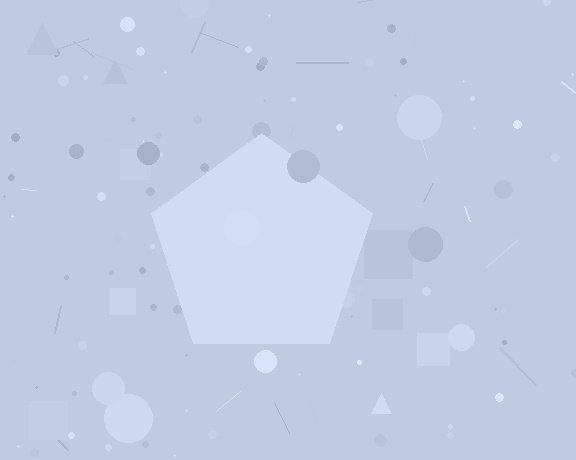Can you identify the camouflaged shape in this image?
The camouflaged shape is a pentagon.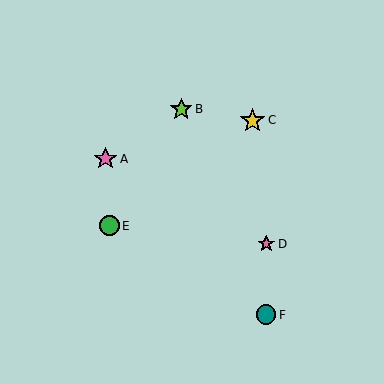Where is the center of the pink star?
The center of the pink star is at (266, 244).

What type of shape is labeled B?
Shape B is a lime star.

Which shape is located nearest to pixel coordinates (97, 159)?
The pink star (labeled A) at (105, 159) is nearest to that location.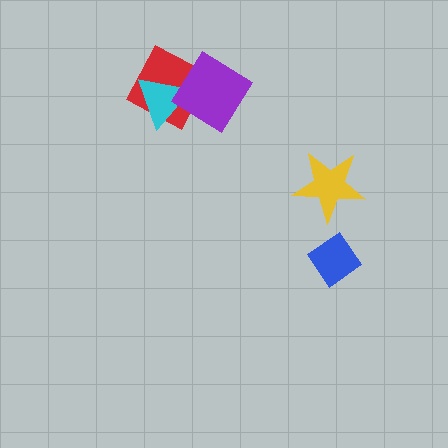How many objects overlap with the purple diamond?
2 objects overlap with the purple diamond.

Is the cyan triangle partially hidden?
Yes, it is partially covered by another shape.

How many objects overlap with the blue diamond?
0 objects overlap with the blue diamond.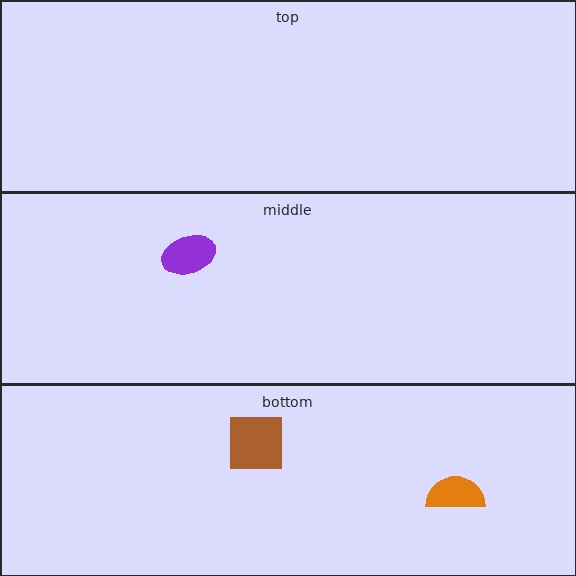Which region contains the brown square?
The bottom region.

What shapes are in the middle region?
The purple ellipse.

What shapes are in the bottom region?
The brown square, the orange semicircle.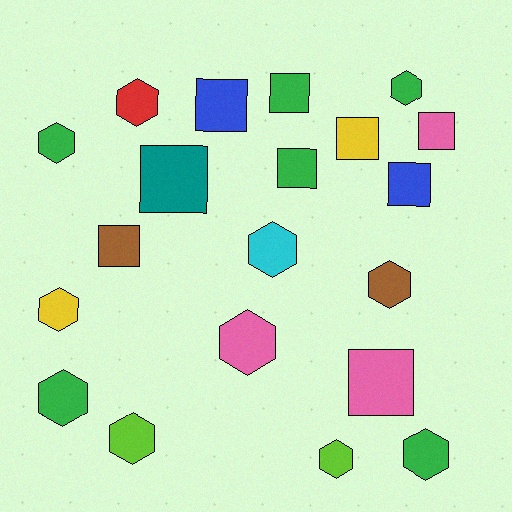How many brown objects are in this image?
There are 2 brown objects.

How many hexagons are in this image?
There are 11 hexagons.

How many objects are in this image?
There are 20 objects.